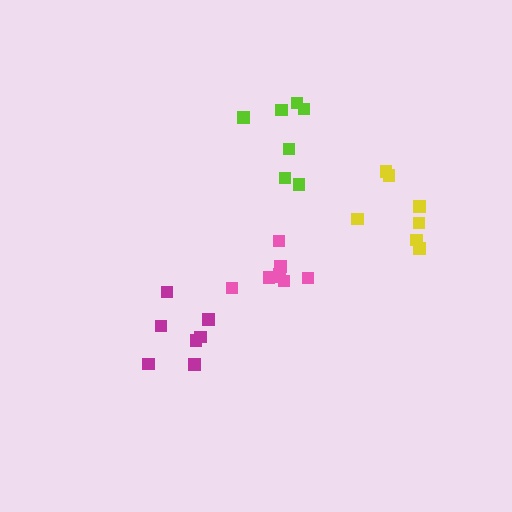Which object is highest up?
The lime cluster is topmost.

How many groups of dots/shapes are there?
There are 4 groups.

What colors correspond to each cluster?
The clusters are colored: lime, yellow, magenta, pink.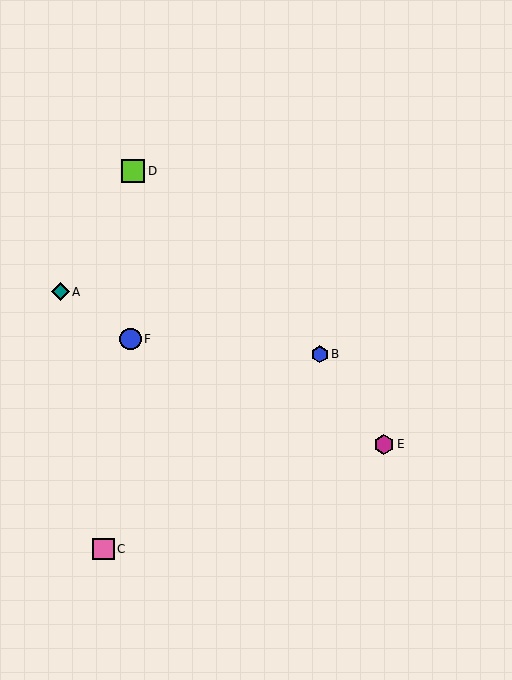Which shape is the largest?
The lime square (labeled D) is the largest.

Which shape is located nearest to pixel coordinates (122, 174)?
The lime square (labeled D) at (133, 171) is nearest to that location.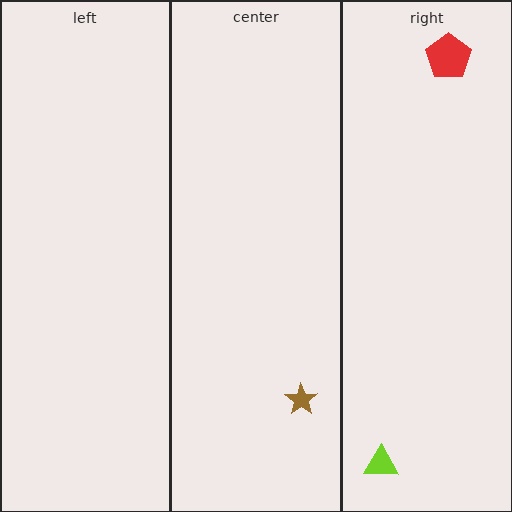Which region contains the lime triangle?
The right region.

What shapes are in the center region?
The brown star.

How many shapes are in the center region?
1.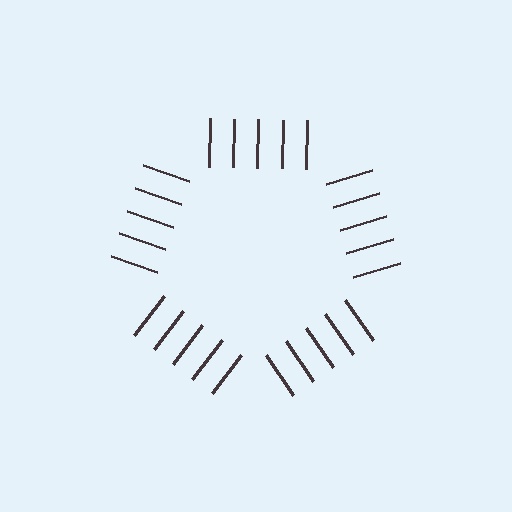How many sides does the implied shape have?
5 sides — the line-ends trace a pentagon.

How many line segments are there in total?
25 — 5 along each of the 5 edges.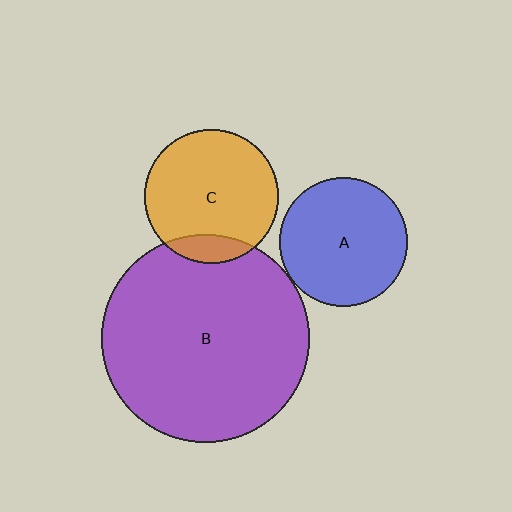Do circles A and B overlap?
Yes.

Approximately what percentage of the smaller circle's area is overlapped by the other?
Approximately 5%.